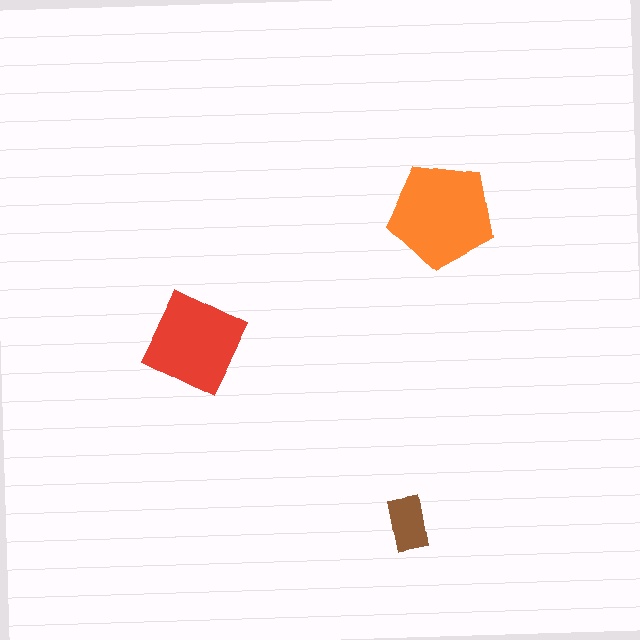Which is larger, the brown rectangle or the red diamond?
The red diamond.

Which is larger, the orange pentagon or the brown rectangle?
The orange pentagon.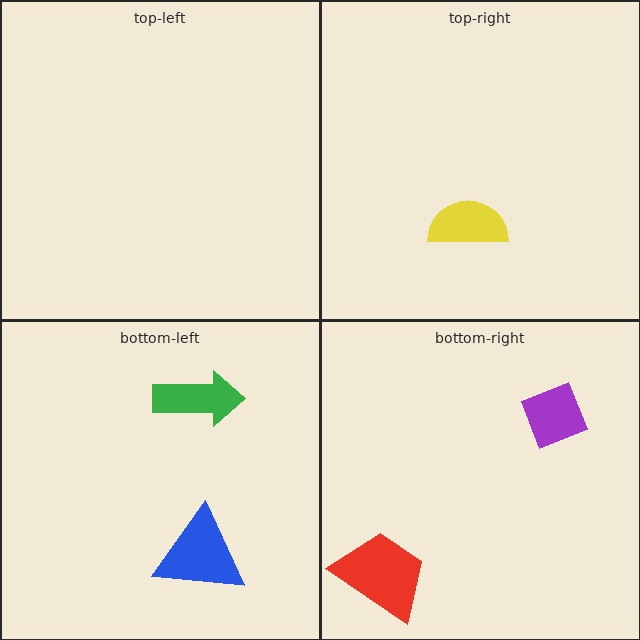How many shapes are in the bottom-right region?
2.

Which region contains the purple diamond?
The bottom-right region.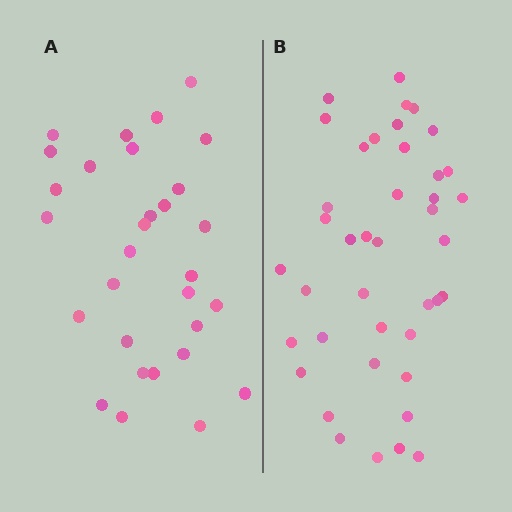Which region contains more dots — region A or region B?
Region B (the right region) has more dots.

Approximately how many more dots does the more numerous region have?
Region B has roughly 12 or so more dots than region A.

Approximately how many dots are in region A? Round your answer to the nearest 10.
About 30 dots.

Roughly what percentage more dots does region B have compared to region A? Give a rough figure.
About 35% more.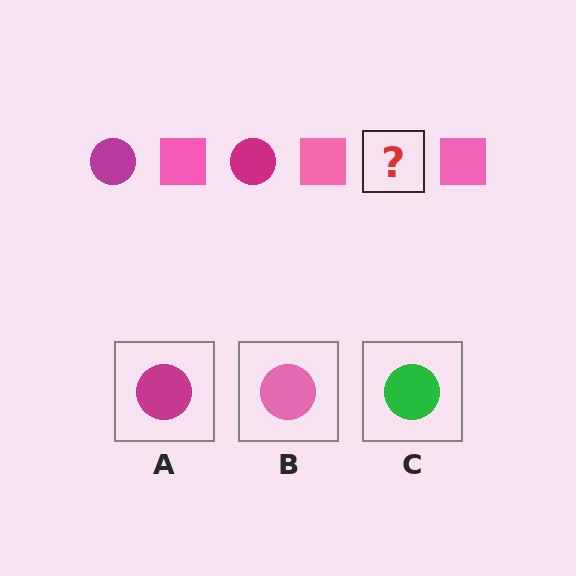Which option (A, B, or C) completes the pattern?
A.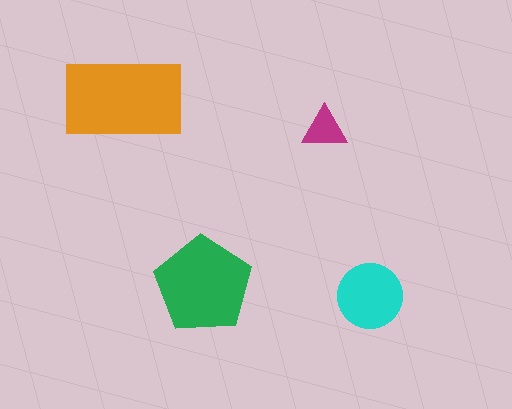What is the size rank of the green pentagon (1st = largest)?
2nd.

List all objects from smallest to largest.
The magenta triangle, the cyan circle, the green pentagon, the orange rectangle.